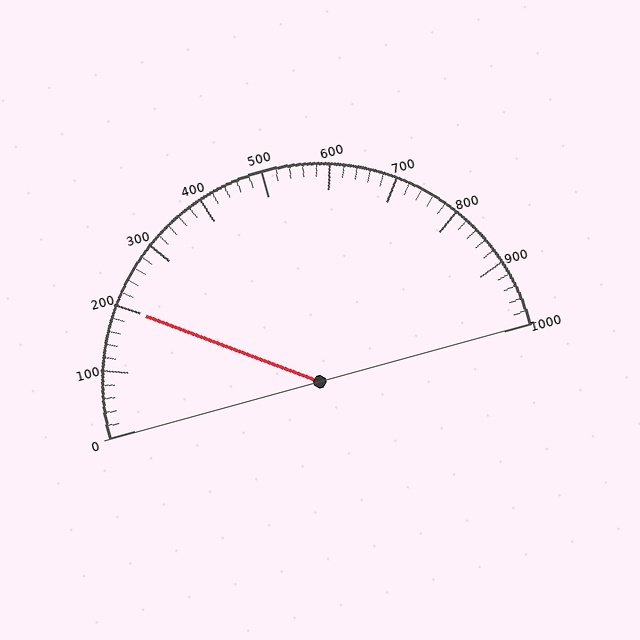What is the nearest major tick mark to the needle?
The nearest major tick mark is 200.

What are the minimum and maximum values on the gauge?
The gauge ranges from 0 to 1000.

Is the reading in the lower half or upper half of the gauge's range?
The reading is in the lower half of the range (0 to 1000).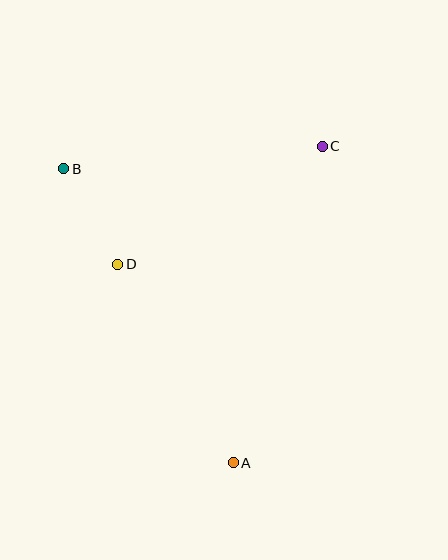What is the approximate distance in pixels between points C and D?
The distance between C and D is approximately 236 pixels.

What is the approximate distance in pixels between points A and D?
The distance between A and D is approximately 229 pixels.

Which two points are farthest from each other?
Points A and B are farthest from each other.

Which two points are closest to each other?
Points B and D are closest to each other.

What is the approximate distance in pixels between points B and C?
The distance between B and C is approximately 260 pixels.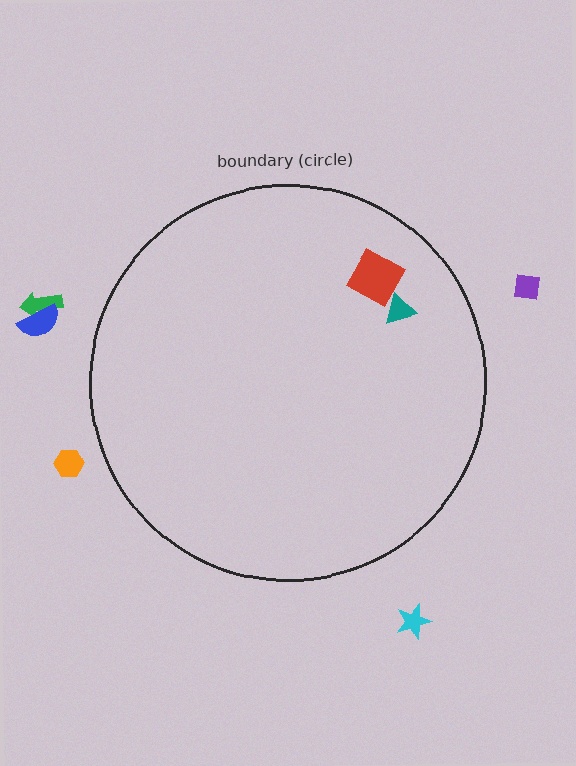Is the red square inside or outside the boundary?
Inside.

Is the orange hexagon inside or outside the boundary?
Outside.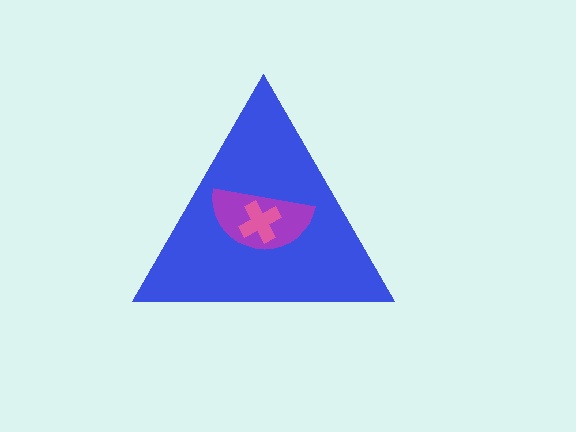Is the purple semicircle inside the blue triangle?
Yes.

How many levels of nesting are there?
3.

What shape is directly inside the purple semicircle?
The pink cross.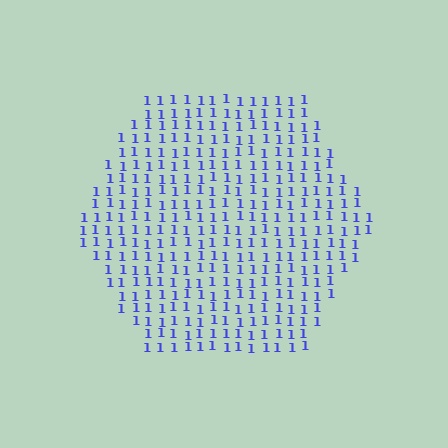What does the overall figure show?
The overall figure shows a hexagon.